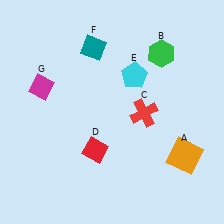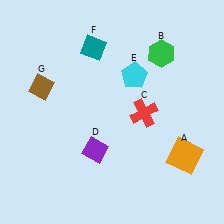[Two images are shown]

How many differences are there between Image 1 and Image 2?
There are 2 differences between the two images.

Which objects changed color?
D changed from red to purple. G changed from magenta to brown.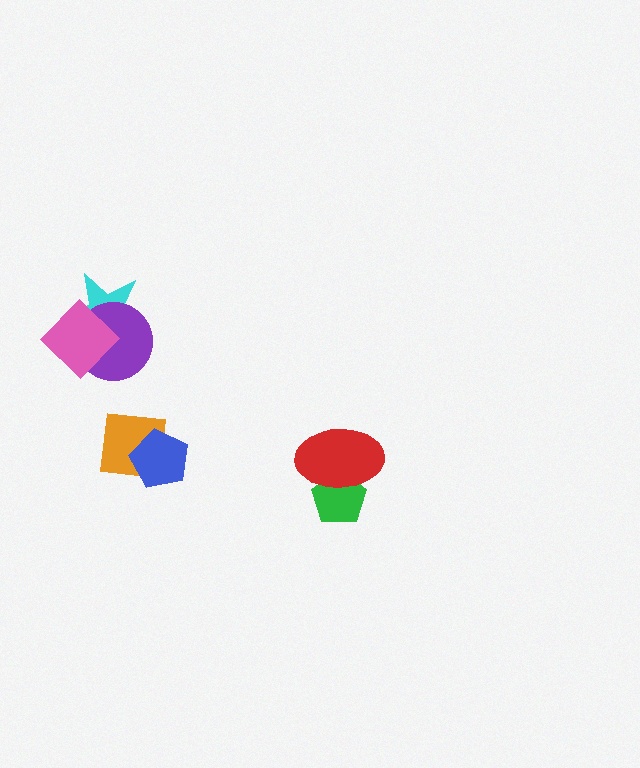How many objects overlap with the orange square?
1 object overlaps with the orange square.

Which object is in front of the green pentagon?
The red ellipse is in front of the green pentagon.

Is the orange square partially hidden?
Yes, it is partially covered by another shape.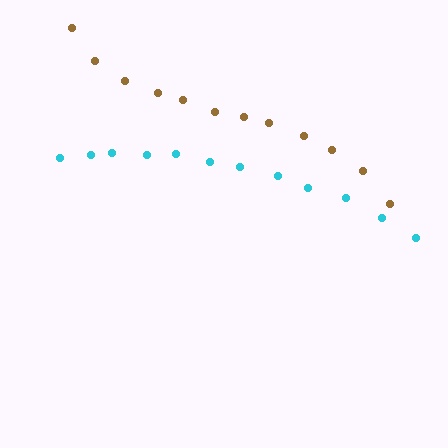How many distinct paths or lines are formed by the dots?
There are 2 distinct paths.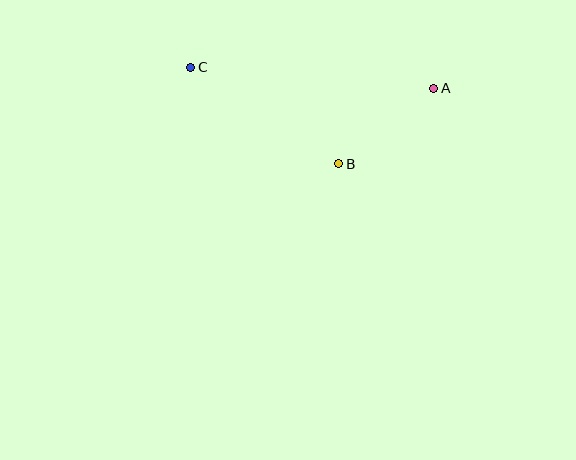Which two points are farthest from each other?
Points A and C are farthest from each other.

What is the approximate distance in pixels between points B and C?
The distance between B and C is approximately 177 pixels.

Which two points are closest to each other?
Points A and B are closest to each other.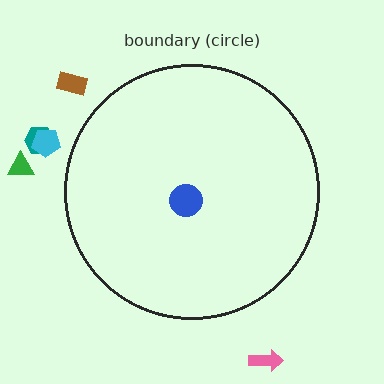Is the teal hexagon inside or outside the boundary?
Outside.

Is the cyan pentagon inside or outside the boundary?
Outside.